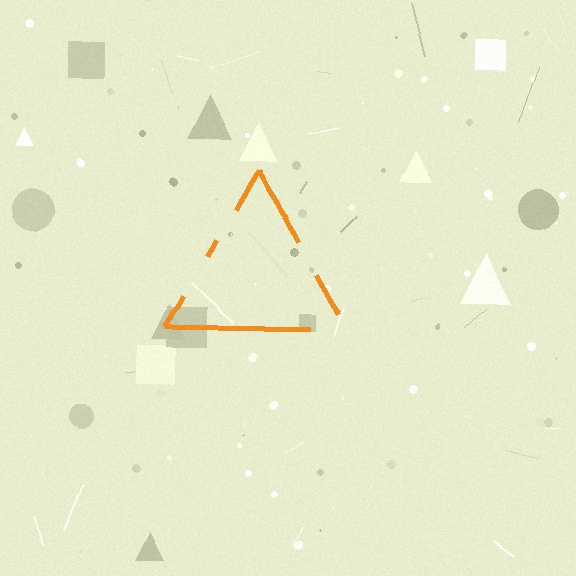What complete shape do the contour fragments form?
The contour fragments form a triangle.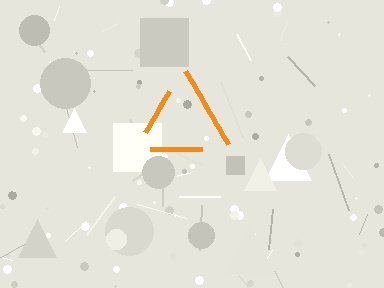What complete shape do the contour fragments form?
The contour fragments form a triangle.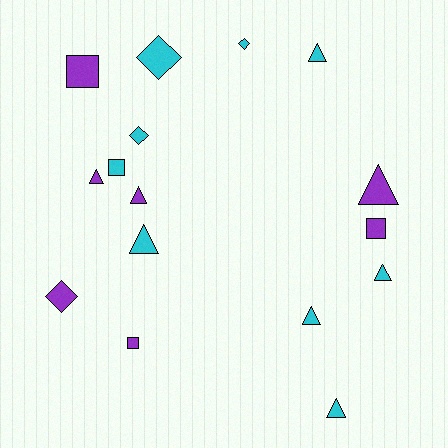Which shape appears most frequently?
Triangle, with 8 objects.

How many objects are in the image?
There are 16 objects.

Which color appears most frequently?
Cyan, with 9 objects.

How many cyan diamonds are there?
There are 3 cyan diamonds.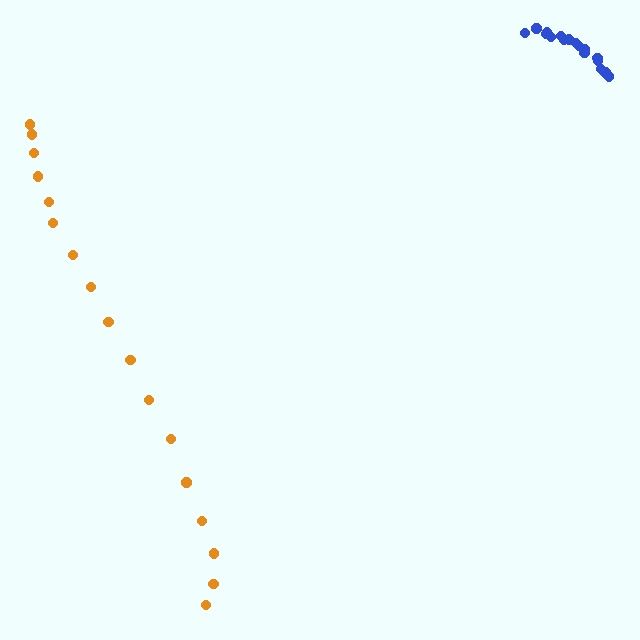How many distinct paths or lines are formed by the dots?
There are 2 distinct paths.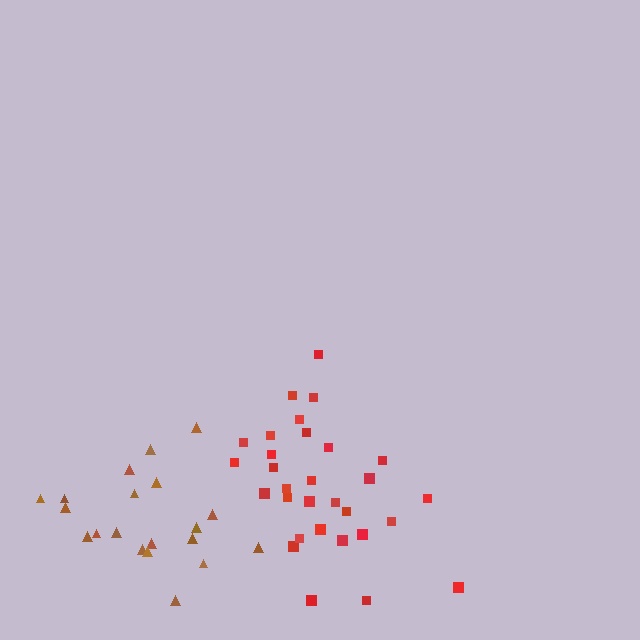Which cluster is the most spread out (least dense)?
Brown.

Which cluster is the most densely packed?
Red.